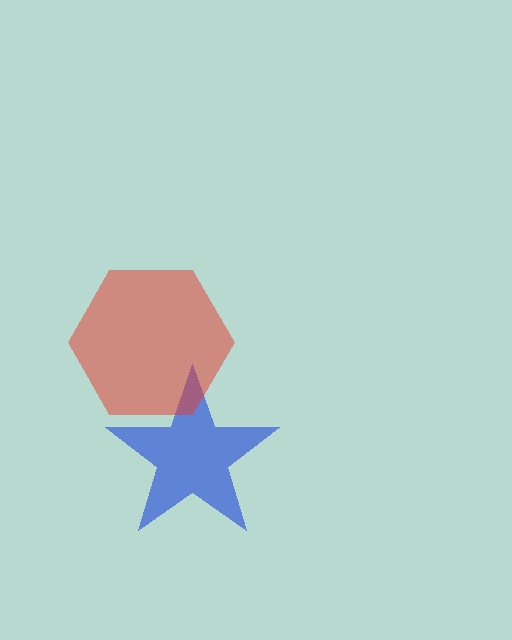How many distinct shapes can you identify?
There are 2 distinct shapes: a blue star, a red hexagon.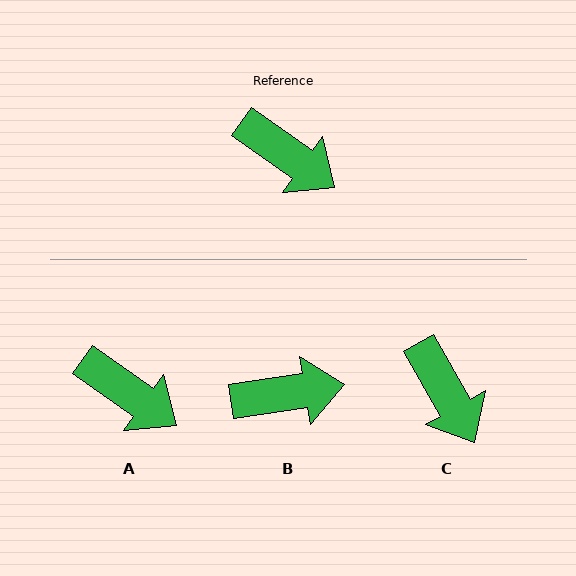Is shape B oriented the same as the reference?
No, it is off by about 44 degrees.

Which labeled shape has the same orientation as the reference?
A.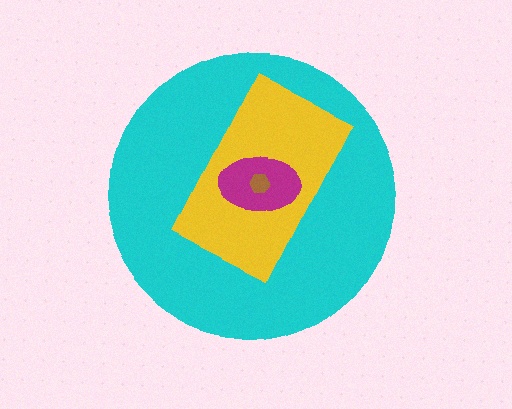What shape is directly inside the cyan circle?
The yellow rectangle.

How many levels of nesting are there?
4.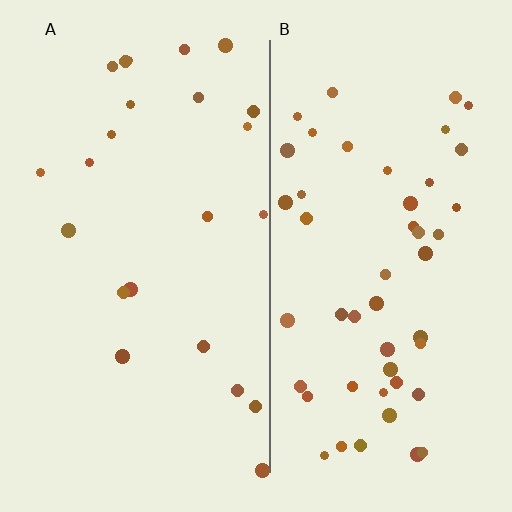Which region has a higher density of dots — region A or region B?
B (the right).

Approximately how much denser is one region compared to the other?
Approximately 2.1× — region B over region A.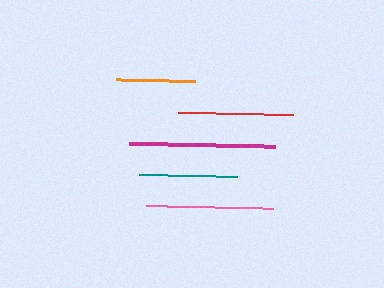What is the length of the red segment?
The red segment is approximately 115 pixels long.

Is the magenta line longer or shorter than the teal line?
The magenta line is longer than the teal line.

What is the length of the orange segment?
The orange segment is approximately 79 pixels long.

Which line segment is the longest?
The magenta line is the longest at approximately 146 pixels.